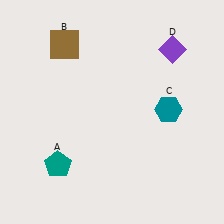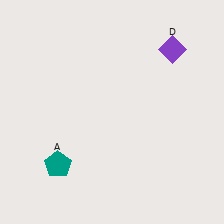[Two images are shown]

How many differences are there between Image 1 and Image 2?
There are 2 differences between the two images.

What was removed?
The teal hexagon (C), the brown square (B) were removed in Image 2.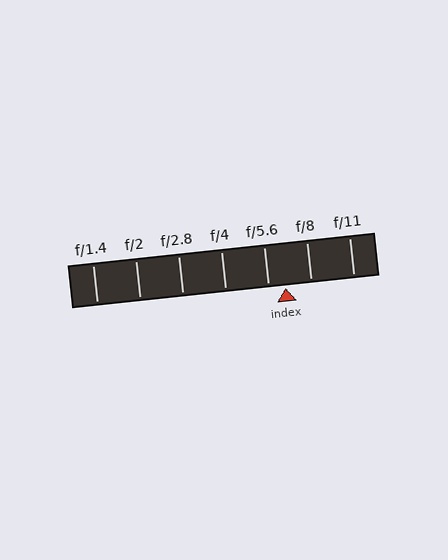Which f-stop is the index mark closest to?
The index mark is closest to f/5.6.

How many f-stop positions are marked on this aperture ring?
There are 7 f-stop positions marked.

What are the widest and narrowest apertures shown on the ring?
The widest aperture shown is f/1.4 and the narrowest is f/11.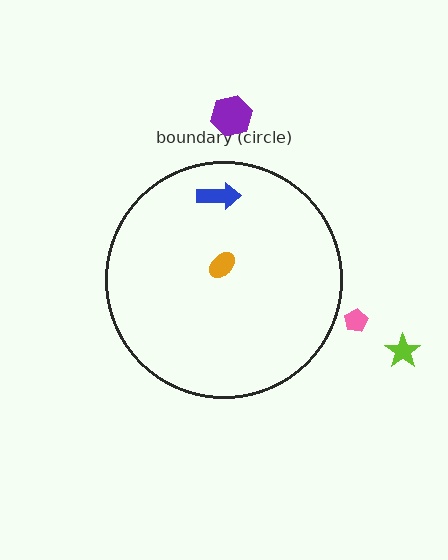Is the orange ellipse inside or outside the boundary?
Inside.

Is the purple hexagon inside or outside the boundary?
Outside.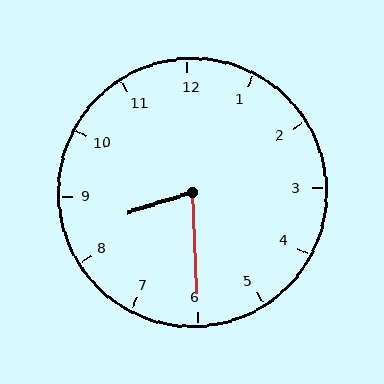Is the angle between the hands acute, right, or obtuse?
It is acute.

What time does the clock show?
8:30.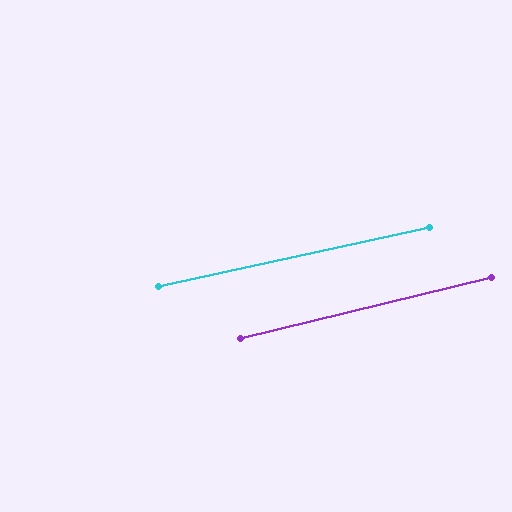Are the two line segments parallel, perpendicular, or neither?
Parallel — their directions differ by only 1.4°.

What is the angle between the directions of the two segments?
Approximately 1 degree.